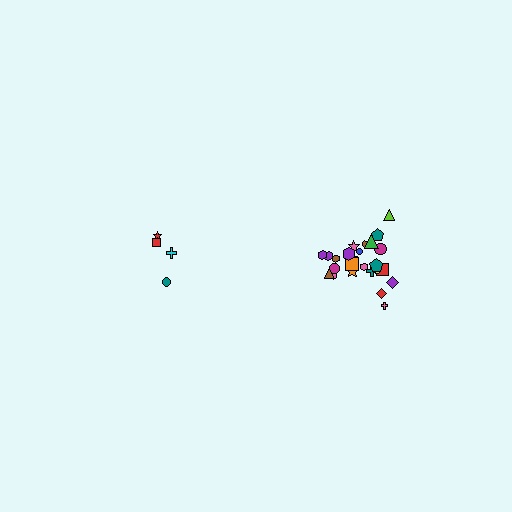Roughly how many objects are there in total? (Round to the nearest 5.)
Roughly 30 objects in total.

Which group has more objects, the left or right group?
The right group.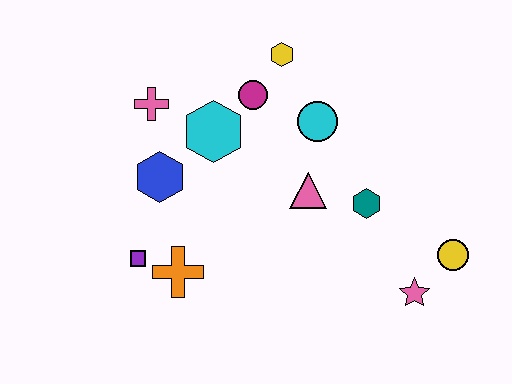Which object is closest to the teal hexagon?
The pink triangle is closest to the teal hexagon.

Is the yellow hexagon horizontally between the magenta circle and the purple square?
No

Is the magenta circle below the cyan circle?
No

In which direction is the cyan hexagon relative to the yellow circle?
The cyan hexagon is to the left of the yellow circle.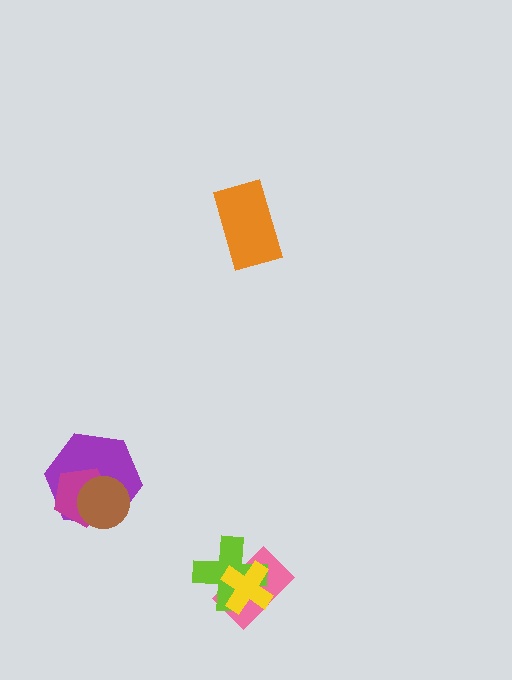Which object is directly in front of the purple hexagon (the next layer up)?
The magenta pentagon is directly in front of the purple hexagon.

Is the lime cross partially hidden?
Yes, it is partially covered by another shape.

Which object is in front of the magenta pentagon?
The brown circle is in front of the magenta pentagon.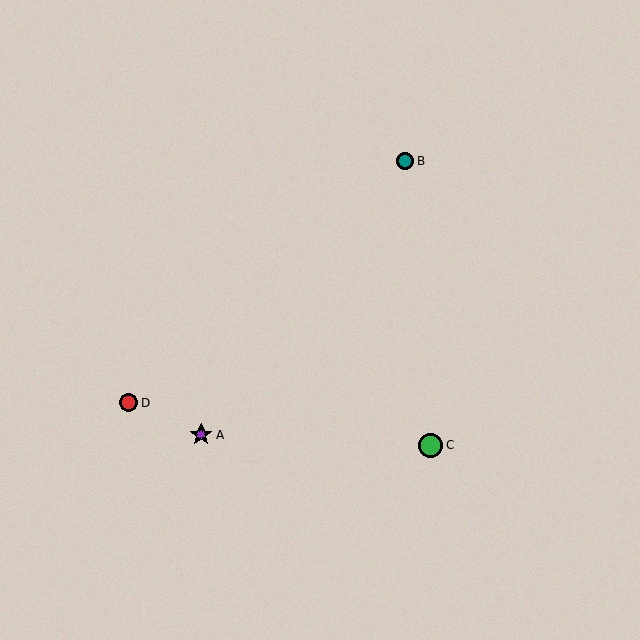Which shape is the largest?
The green circle (labeled C) is the largest.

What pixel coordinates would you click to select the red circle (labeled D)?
Click at (129, 403) to select the red circle D.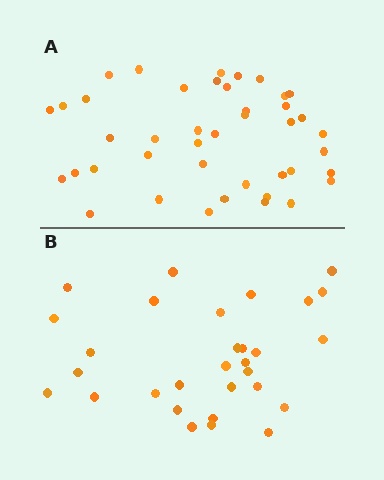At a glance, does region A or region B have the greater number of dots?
Region A (the top region) has more dots.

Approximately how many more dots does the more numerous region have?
Region A has roughly 12 or so more dots than region B.